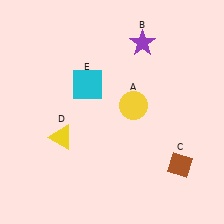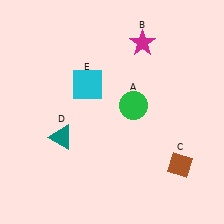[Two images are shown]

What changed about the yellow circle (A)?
In Image 1, A is yellow. In Image 2, it changed to green.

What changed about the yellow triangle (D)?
In Image 1, D is yellow. In Image 2, it changed to teal.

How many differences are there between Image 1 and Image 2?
There are 3 differences between the two images.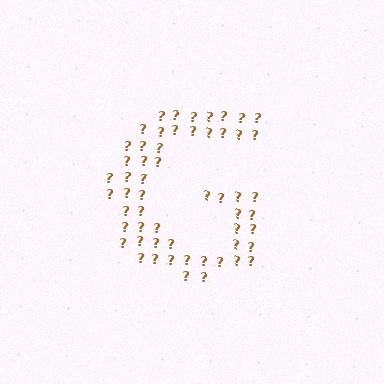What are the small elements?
The small elements are question marks.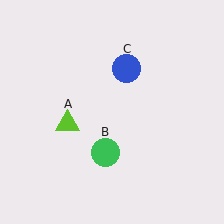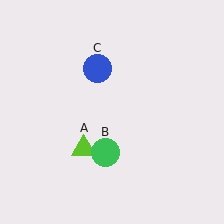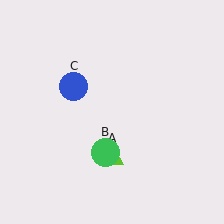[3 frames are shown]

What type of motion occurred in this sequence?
The lime triangle (object A), blue circle (object C) rotated counterclockwise around the center of the scene.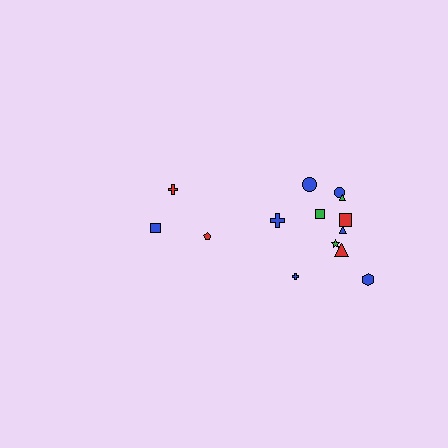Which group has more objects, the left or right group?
The right group.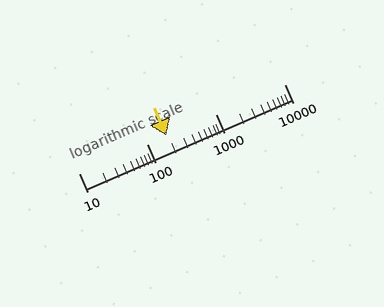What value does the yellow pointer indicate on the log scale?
The pointer indicates approximately 190.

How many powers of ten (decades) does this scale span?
The scale spans 3 decades, from 10 to 10000.